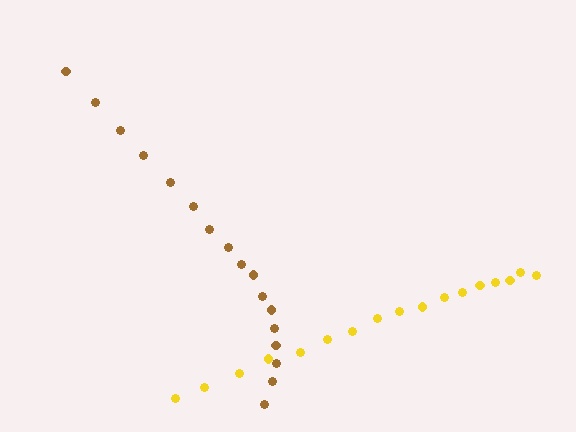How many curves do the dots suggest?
There are 2 distinct paths.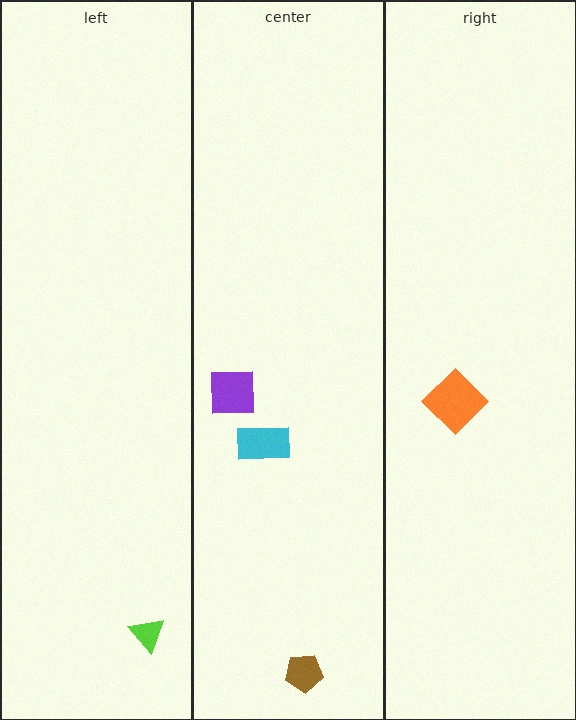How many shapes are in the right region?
1.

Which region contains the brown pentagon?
The center region.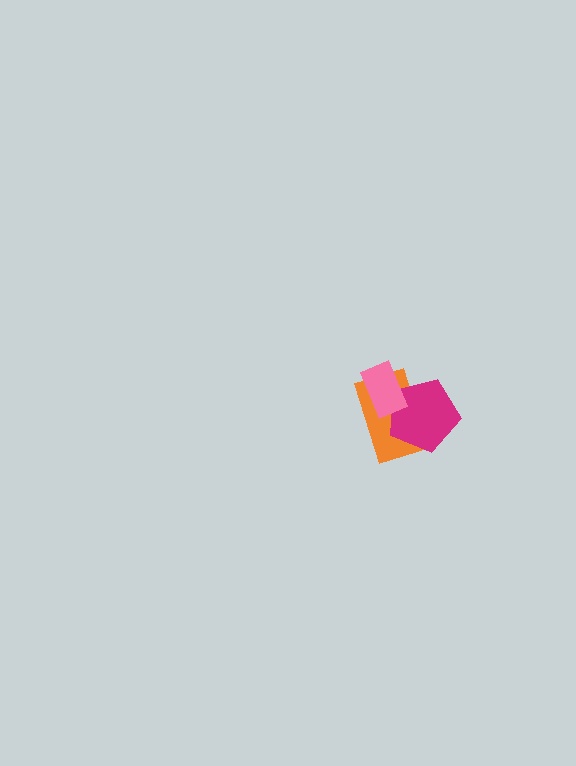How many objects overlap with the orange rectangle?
2 objects overlap with the orange rectangle.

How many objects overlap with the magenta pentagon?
2 objects overlap with the magenta pentagon.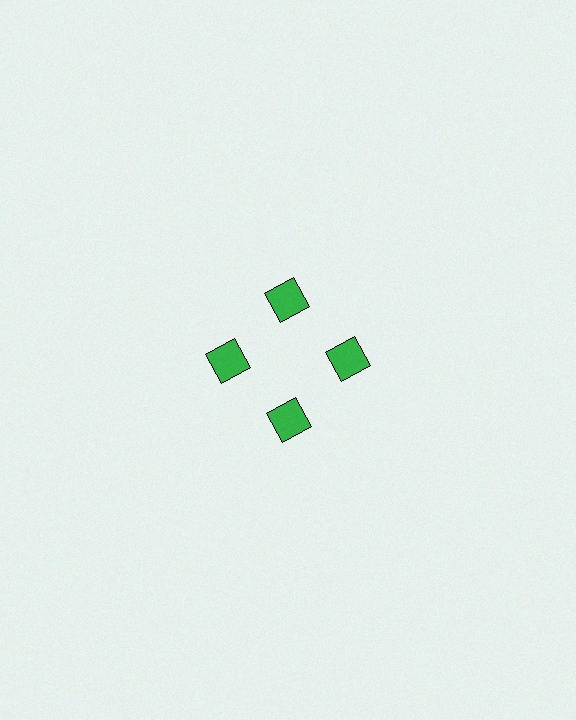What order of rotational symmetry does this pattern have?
This pattern has 4-fold rotational symmetry.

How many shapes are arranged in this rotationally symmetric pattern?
There are 4 shapes, arranged in 4 groups of 1.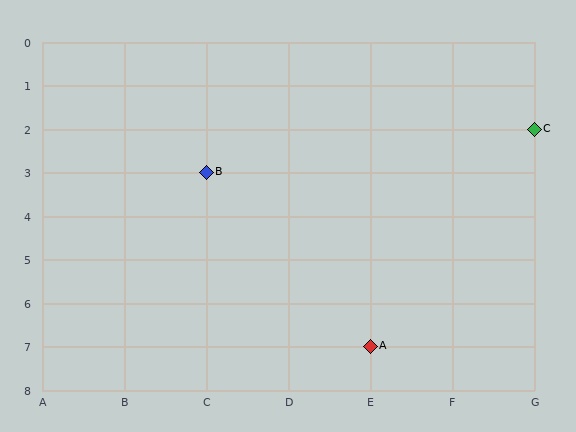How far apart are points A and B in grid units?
Points A and B are 2 columns and 4 rows apart (about 4.5 grid units diagonally).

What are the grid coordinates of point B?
Point B is at grid coordinates (C, 3).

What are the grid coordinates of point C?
Point C is at grid coordinates (G, 2).